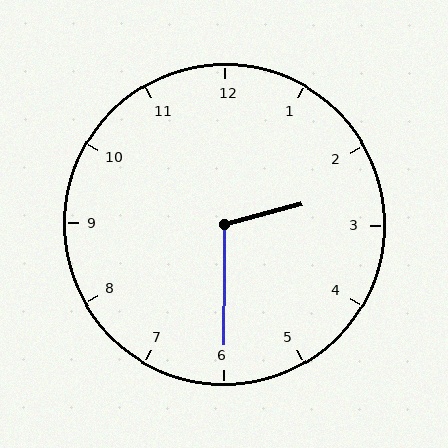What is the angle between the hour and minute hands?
Approximately 105 degrees.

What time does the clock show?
2:30.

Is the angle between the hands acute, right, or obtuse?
It is obtuse.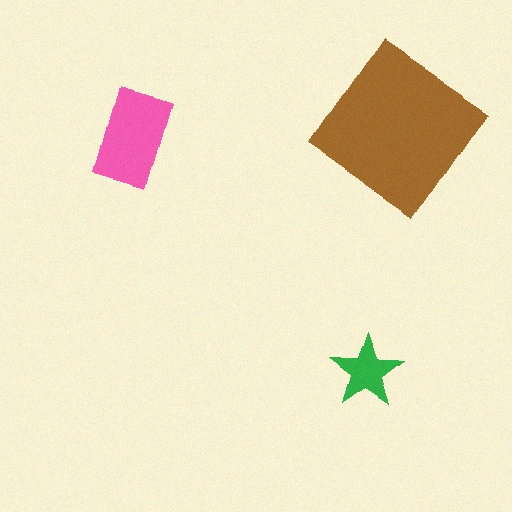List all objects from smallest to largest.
The green star, the pink rectangle, the brown diamond.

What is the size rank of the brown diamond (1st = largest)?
1st.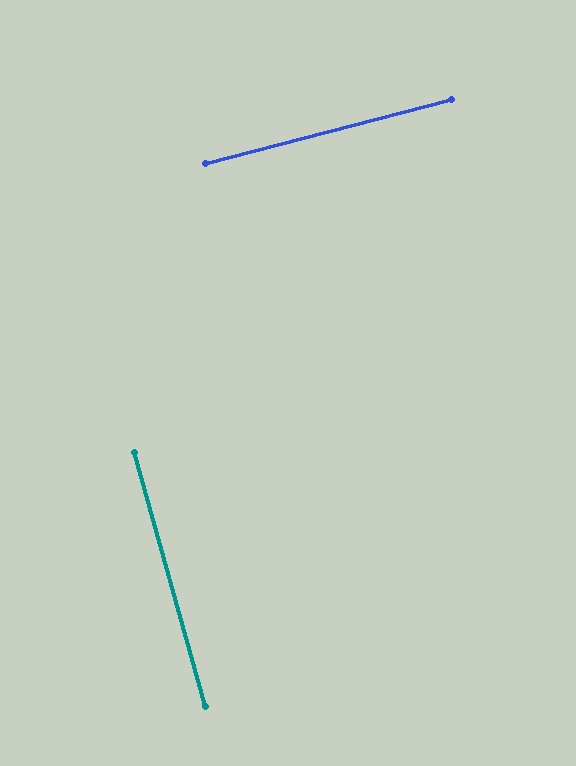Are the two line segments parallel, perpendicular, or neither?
Perpendicular — they meet at approximately 89°.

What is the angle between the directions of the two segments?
Approximately 89 degrees.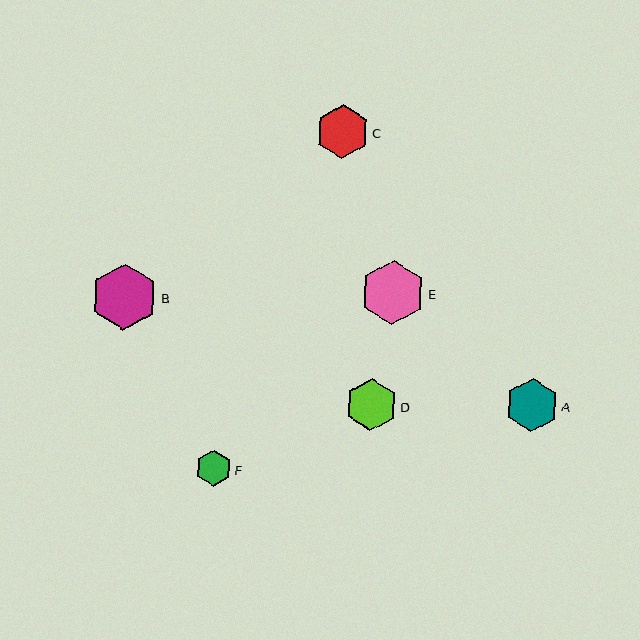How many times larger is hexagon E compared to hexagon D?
Hexagon E is approximately 1.2 times the size of hexagon D.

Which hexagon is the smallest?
Hexagon F is the smallest with a size of approximately 36 pixels.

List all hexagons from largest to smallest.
From largest to smallest: B, E, C, A, D, F.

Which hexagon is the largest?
Hexagon B is the largest with a size of approximately 66 pixels.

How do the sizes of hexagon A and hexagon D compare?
Hexagon A and hexagon D are approximately the same size.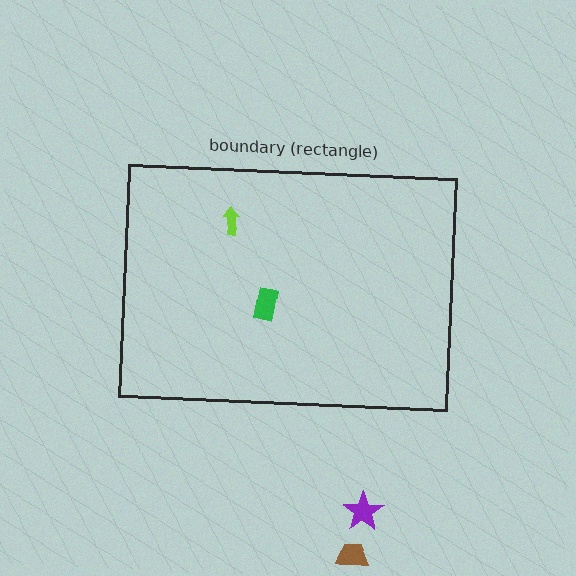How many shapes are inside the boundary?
2 inside, 2 outside.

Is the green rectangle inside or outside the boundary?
Inside.